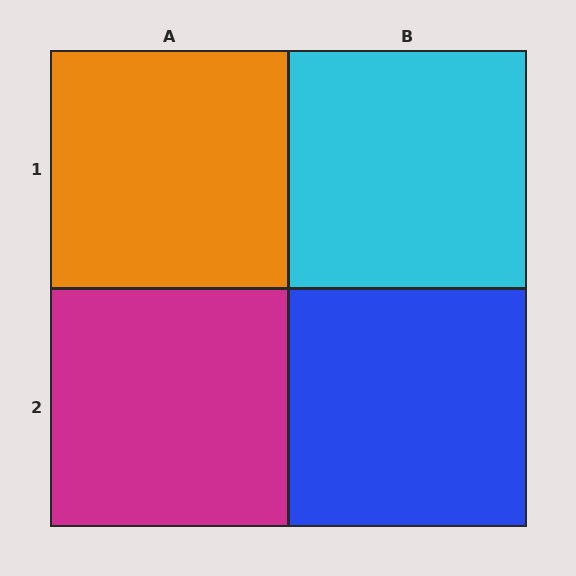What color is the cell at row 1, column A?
Orange.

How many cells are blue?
1 cell is blue.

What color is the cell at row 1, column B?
Cyan.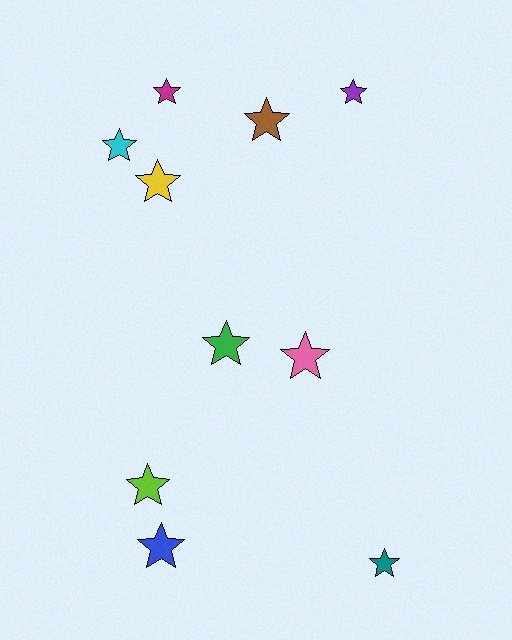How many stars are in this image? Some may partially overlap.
There are 10 stars.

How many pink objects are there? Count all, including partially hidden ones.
There is 1 pink object.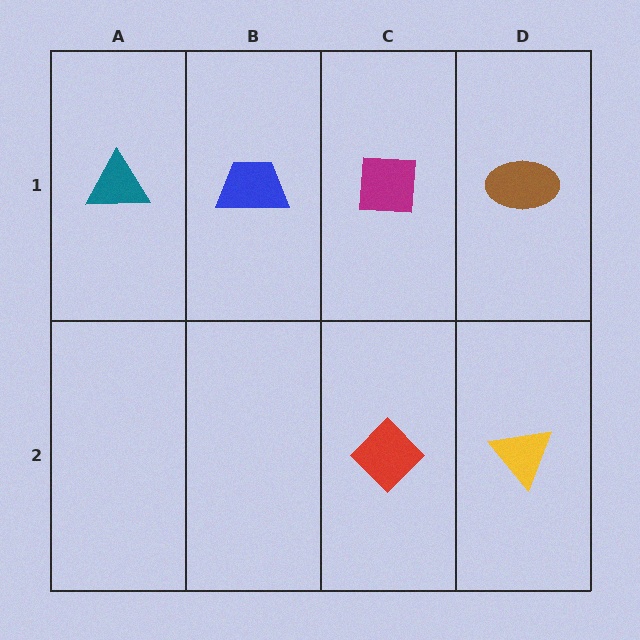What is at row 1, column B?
A blue trapezoid.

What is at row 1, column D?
A brown ellipse.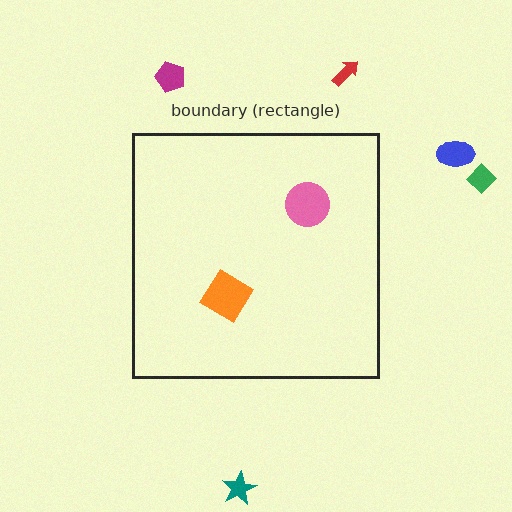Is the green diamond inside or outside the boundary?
Outside.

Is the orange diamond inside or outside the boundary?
Inside.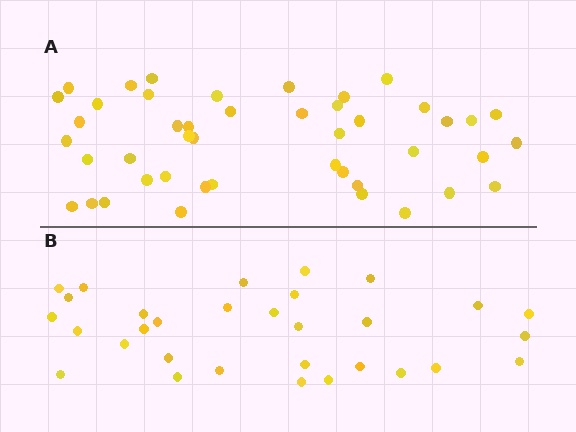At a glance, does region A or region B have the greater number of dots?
Region A (the top region) has more dots.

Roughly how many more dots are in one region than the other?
Region A has approximately 15 more dots than region B.